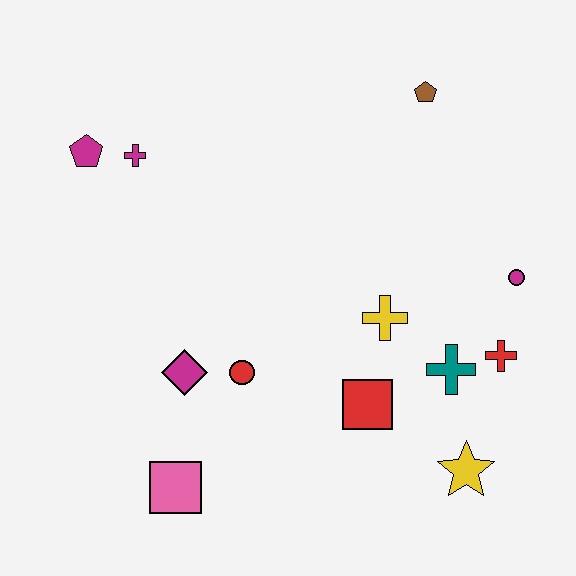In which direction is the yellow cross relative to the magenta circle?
The yellow cross is to the left of the magenta circle.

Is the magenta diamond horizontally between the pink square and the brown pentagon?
Yes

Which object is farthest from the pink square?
The brown pentagon is farthest from the pink square.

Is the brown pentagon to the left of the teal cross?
Yes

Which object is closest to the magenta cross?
The magenta pentagon is closest to the magenta cross.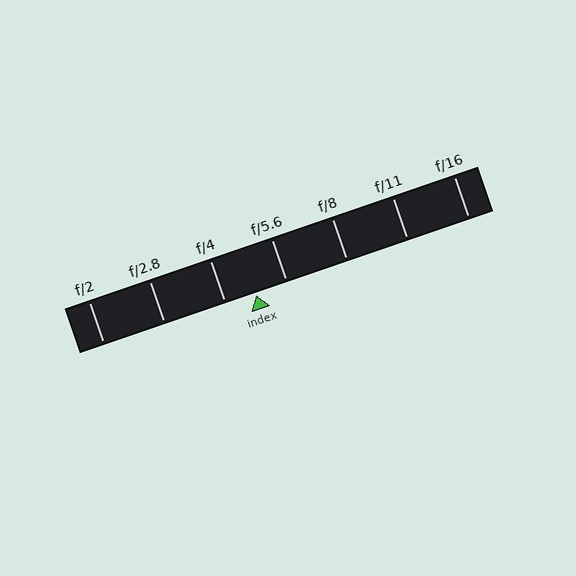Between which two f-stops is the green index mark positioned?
The index mark is between f/4 and f/5.6.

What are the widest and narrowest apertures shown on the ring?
The widest aperture shown is f/2 and the narrowest is f/16.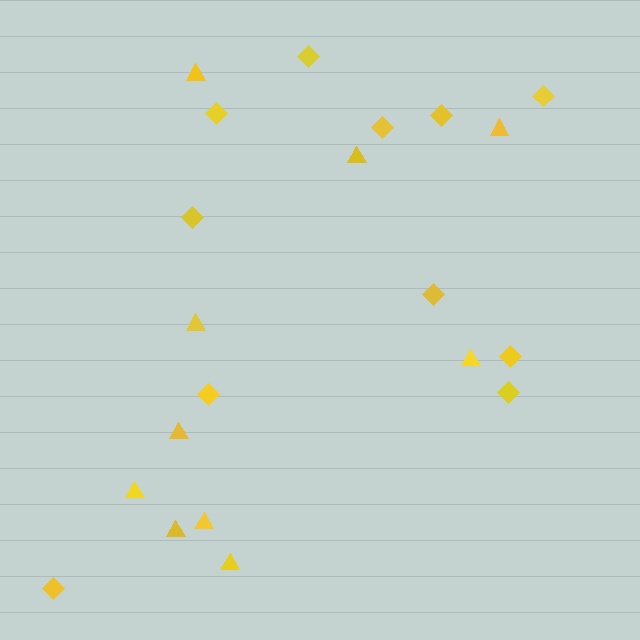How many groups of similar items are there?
There are 2 groups: one group of diamonds (11) and one group of triangles (10).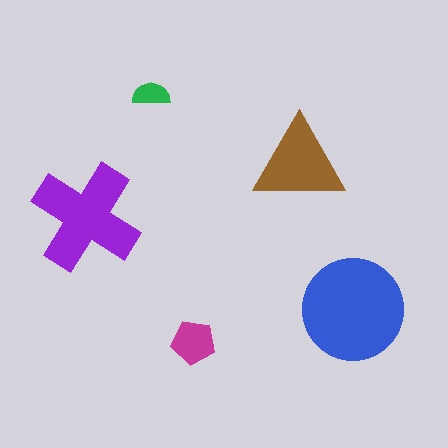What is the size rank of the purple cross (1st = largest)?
2nd.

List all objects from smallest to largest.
The green semicircle, the magenta pentagon, the brown triangle, the purple cross, the blue circle.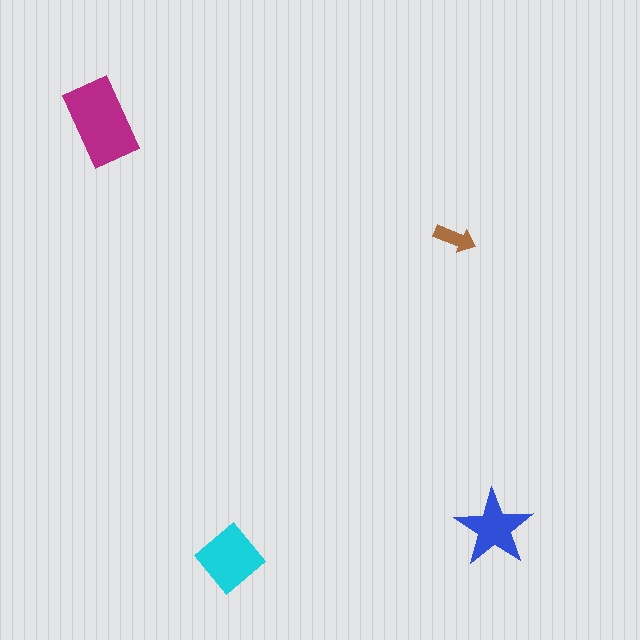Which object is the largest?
The magenta rectangle.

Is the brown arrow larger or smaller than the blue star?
Smaller.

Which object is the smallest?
The brown arrow.